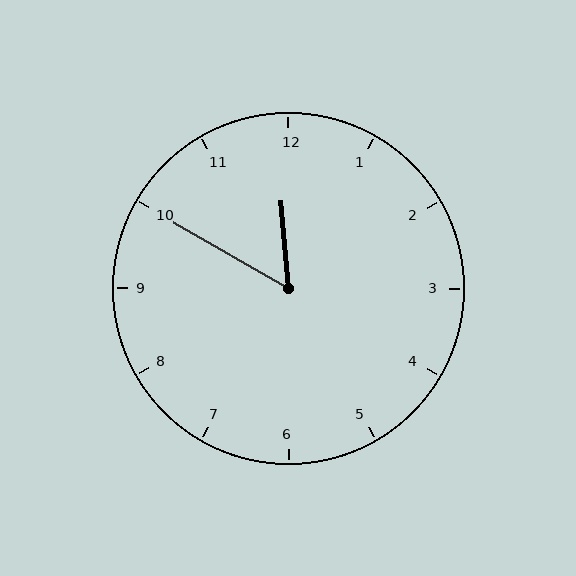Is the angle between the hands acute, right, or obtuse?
It is acute.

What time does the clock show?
11:50.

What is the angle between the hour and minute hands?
Approximately 55 degrees.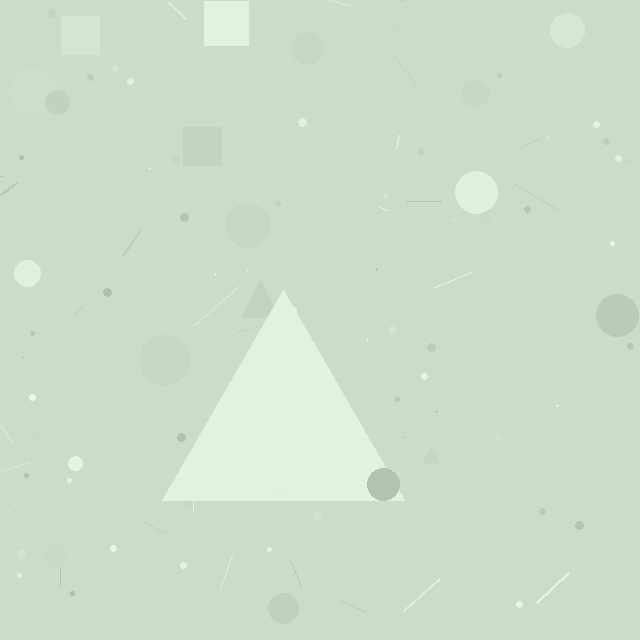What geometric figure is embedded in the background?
A triangle is embedded in the background.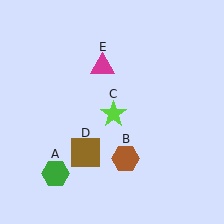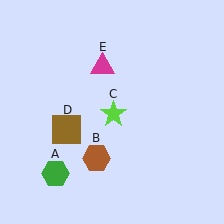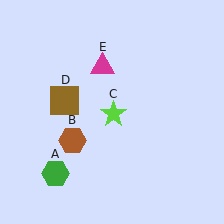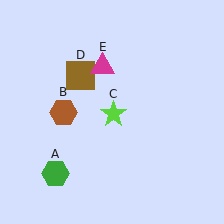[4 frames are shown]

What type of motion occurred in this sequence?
The brown hexagon (object B), brown square (object D) rotated clockwise around the center of the scene.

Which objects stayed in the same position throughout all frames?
Green hexagon (object A) and lime star (object C) and magenta triangle (object E) remained stationary.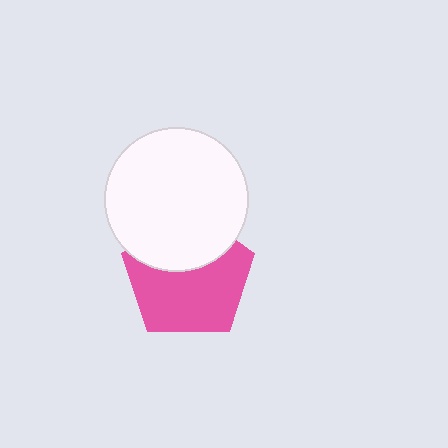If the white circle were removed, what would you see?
You would see the complete pink pentagon.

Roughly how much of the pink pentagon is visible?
About half of it is visible (roughly 64%).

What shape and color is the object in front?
The object in front is a white circle.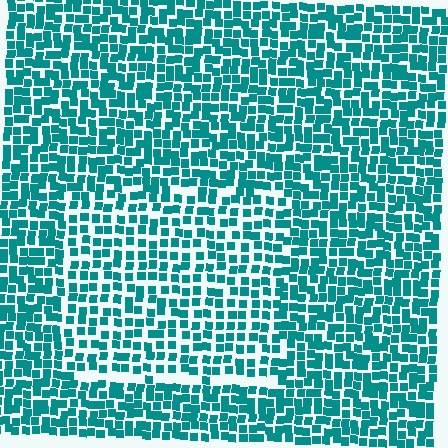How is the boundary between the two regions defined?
The boundary is defined by a change in element density (approximately 1.5x ratio). All elements are the same color, size, and shape.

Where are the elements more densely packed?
The elements are more densely packed outside the rectangle boundary.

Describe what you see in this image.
The image contains small teal elements arranged at two different densities. A rectangle-shaped region is visible where the elements are less densely packed than the surrounding area.